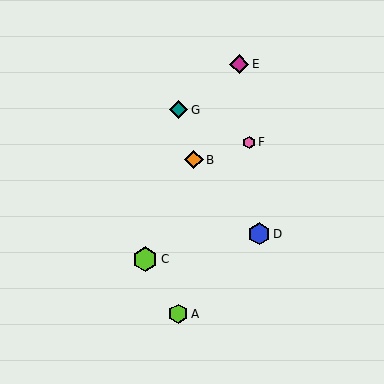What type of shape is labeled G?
Shape G is a teal diamond.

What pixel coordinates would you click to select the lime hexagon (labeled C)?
Click at (145, 259) to select the lime hexagon C.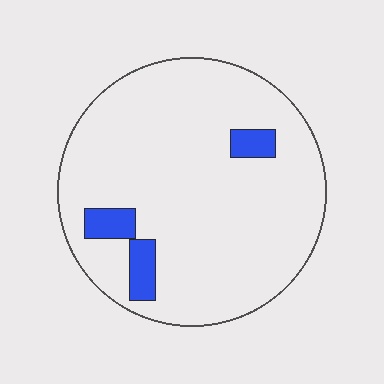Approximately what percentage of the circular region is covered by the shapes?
Approximately 10%.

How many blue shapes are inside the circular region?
3.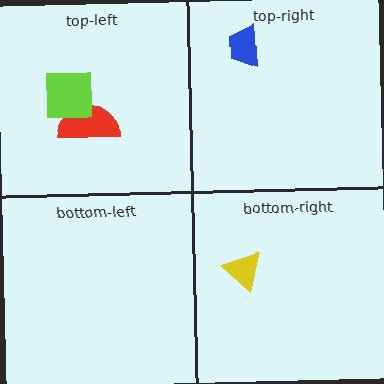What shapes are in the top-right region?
The blue trapezoid.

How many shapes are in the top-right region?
1.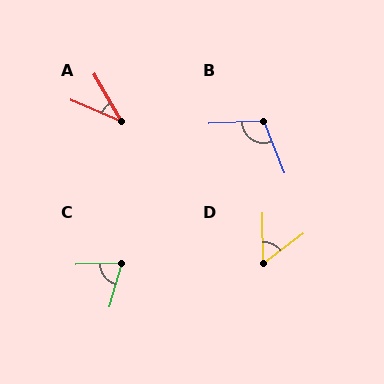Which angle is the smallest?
A, at approximately 37 degrees.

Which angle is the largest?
B, at approximately 109 degrees.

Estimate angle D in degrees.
Approximately 54 degrees.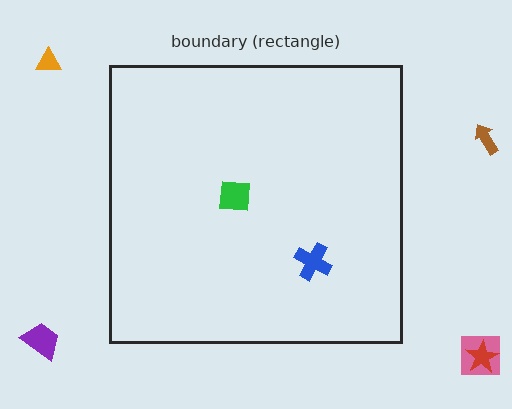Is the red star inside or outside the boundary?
Outside.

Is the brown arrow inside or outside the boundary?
Outside.